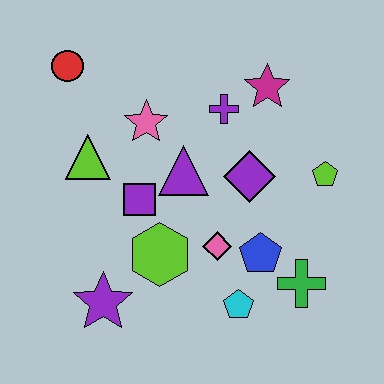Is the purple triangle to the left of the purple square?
No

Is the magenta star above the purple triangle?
Yes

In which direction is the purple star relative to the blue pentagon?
The purple star is to the left of the blue pentagon.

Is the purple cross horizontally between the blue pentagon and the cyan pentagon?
No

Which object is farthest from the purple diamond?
The red circle is farthest from the purple diamond.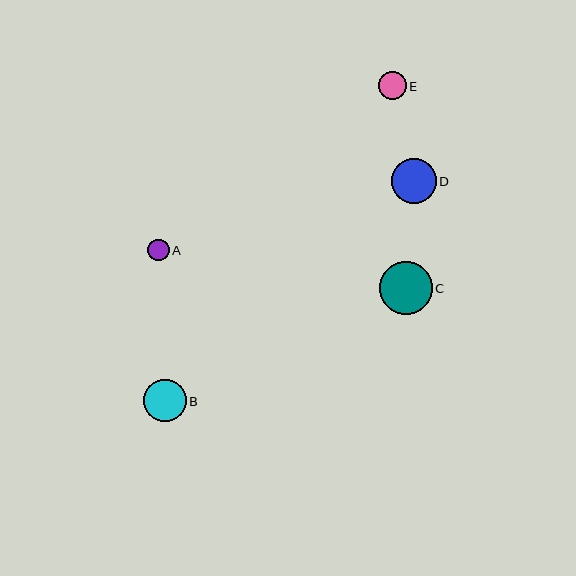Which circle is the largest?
Circle C is the largest with a size of approximately 53 pixels.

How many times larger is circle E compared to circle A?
Circle E is approximately 1.3 times the size of circle A.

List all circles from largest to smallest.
From largest to smallest: C, D, B, E, A.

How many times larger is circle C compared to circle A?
Circle C is approximately 2.5 times the size of circle A.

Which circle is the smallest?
Circle A is the smallest with a size of approximately 21 pixels.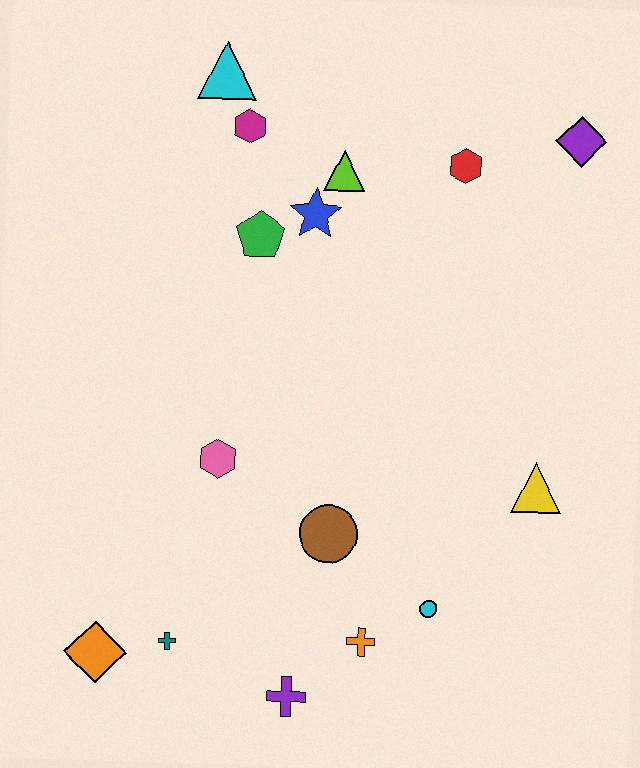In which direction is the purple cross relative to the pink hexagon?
The purple cross is below the pink hexagon.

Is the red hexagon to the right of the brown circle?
Yes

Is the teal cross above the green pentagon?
No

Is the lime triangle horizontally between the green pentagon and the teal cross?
No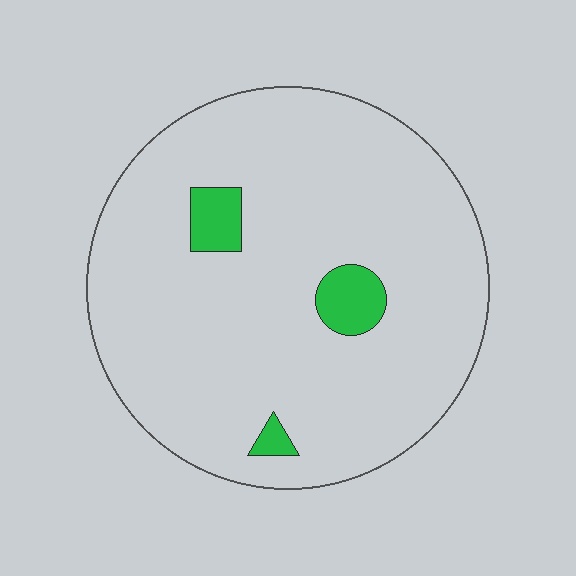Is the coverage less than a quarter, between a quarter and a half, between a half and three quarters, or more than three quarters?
Less than a quarter.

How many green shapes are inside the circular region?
3.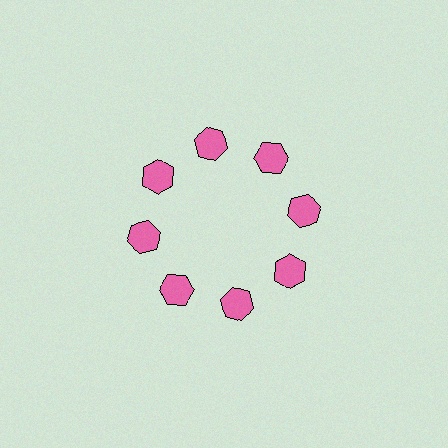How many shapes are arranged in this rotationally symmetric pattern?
There are 8 shapes, arranged in 8 groups of 1.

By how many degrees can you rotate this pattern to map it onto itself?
The pattern maps onto itself every 45 degrees of rotation.